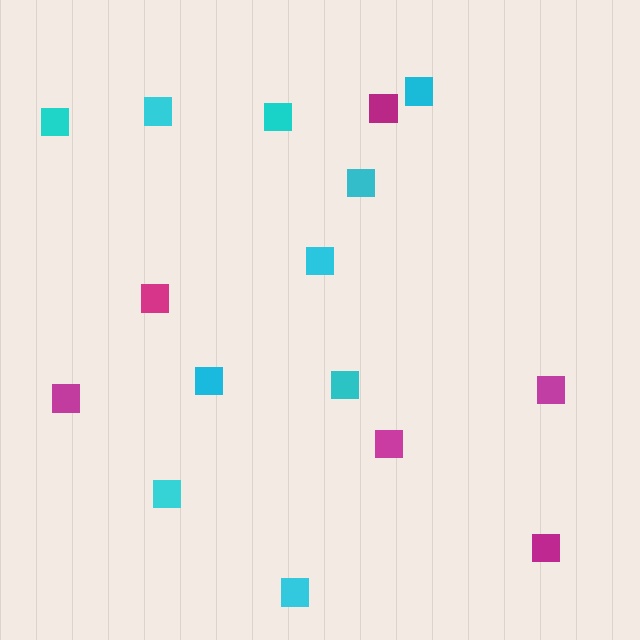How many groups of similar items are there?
There are 2 groups: one group of cyan squares (10) and one group of magenta squares (6).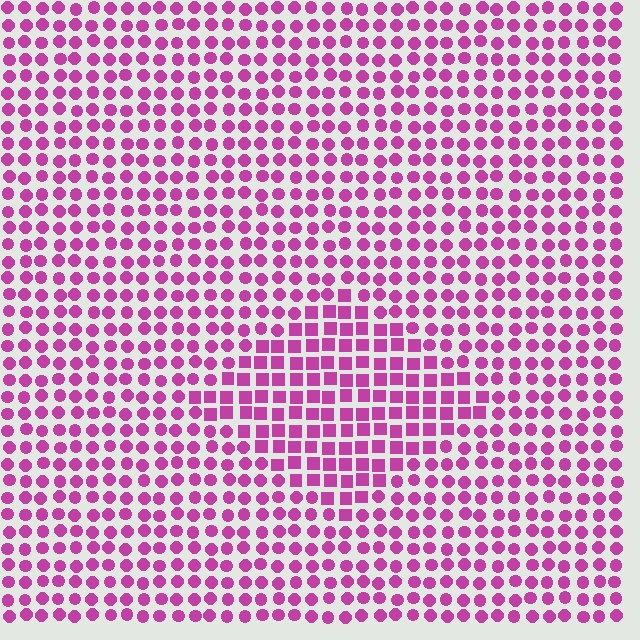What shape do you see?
I see a diamond.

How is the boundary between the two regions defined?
The boundary is defined by a change in element shape: squares inside vs. circles outside. All elements share the same color and spacing.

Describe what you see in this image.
The image is filled with small magenta elements arranged in a uniform grid. A diamond-shaped region contains squares, while the surrounding area contains circles. The boundary is defined purely by the change in element shape.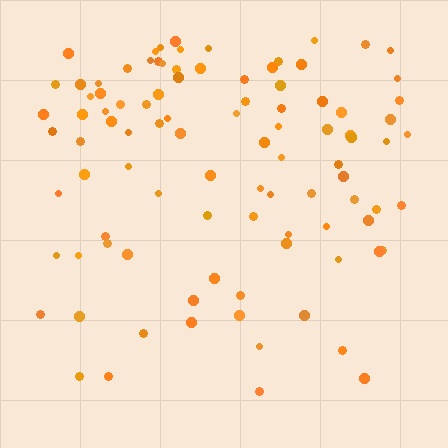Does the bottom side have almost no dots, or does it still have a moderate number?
Still a moderate number, just noticeably fewer than the top.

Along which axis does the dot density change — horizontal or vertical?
Vertical.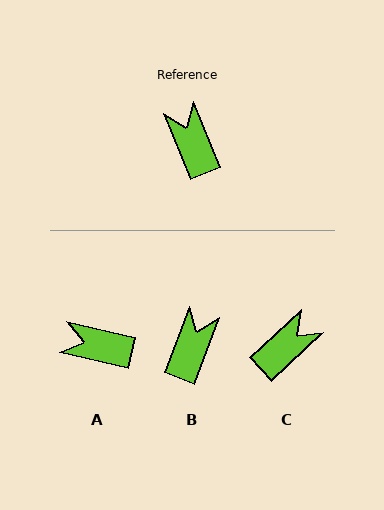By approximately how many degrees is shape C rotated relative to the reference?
Approximately 70 degrees clockwise.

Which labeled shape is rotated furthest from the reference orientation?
C, about 70 degrees away.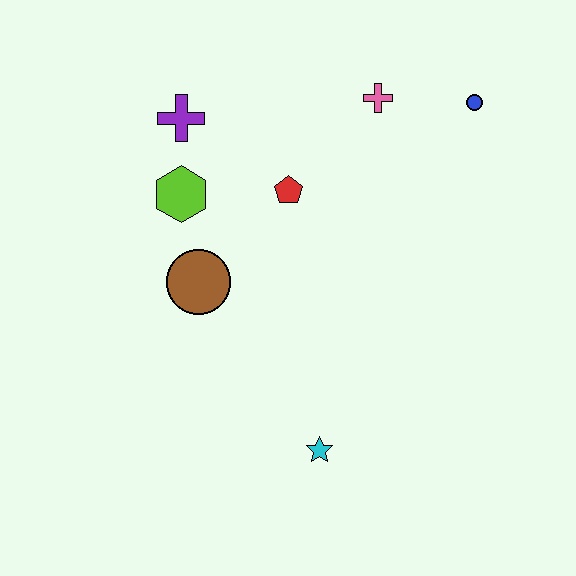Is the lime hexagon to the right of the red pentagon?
No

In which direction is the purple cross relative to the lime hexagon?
The purple cross is above the lime hexagon.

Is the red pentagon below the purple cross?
Yes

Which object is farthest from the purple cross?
The cyan star is farthest from the purple cross.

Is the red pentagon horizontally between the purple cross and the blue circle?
Yes